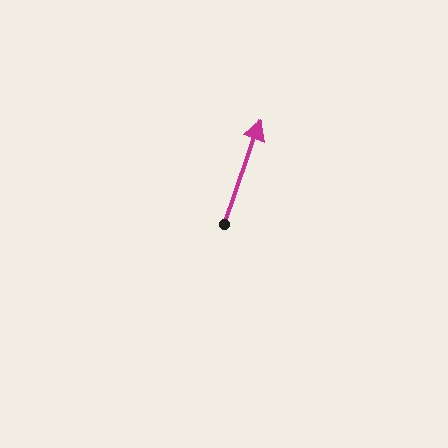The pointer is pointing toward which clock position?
Roughly 1 o'clock.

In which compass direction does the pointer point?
North.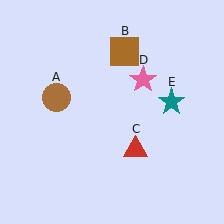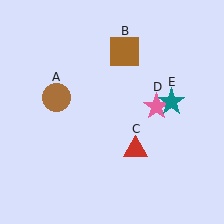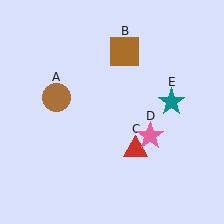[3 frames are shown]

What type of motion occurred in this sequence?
The pink star (object D) rotated clockwise around the center of the scene.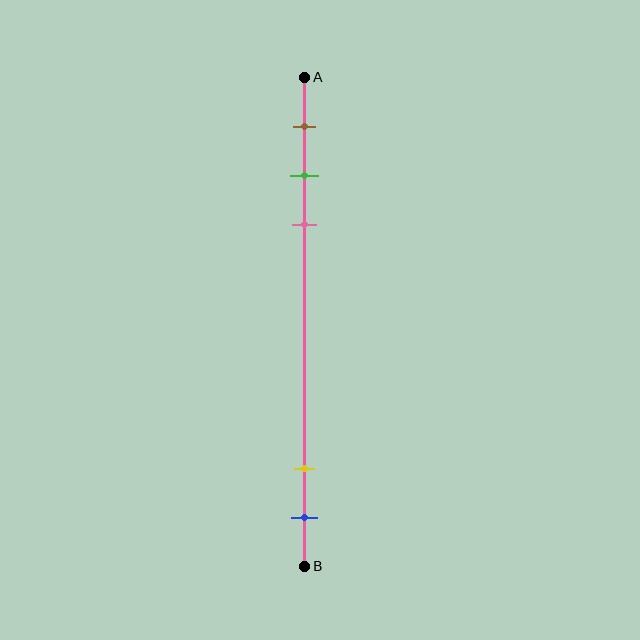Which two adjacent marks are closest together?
The green and pink marks are the closest adjacent pair.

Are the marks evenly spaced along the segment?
No, the marks are not evenly spaced.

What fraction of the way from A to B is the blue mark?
The blue mark is approximately 90% (0.9) of the way from A to B.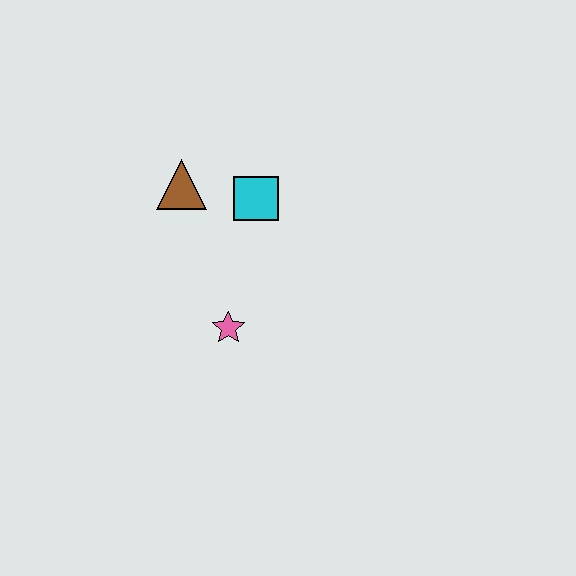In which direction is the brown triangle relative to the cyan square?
The brown triangle is to the left of the cyan square.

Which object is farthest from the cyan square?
The pink star is farthest from the cyan square.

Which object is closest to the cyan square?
The brown triangle is closest to the cyan square.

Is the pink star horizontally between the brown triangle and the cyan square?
Yes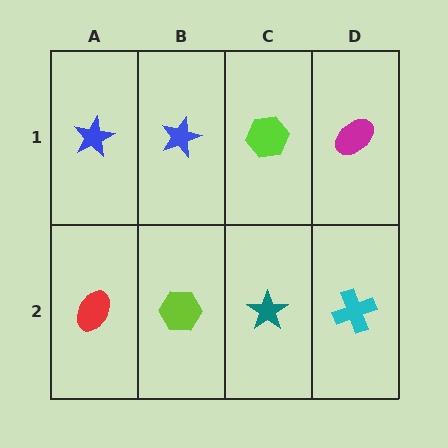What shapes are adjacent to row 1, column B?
A lime hexagon (row 2, column B), a blue star (row 1, column A), a lime hexagon (row 1, column C).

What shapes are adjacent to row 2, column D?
A magenta ellipse (row 1, column D), a teal star (row 2, column C).